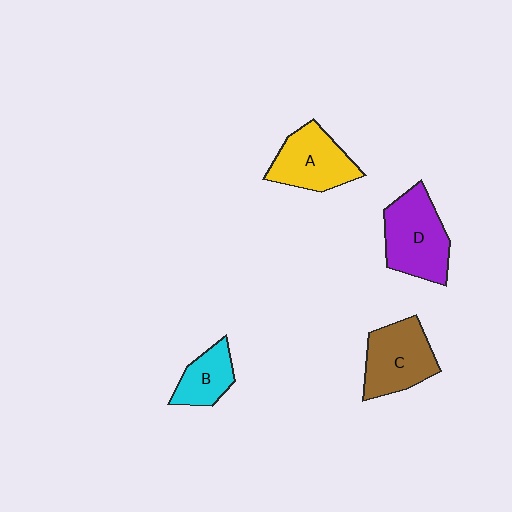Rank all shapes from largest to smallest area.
From largest to smallest: D (purple), C (brown), A (yellow), B (cyan).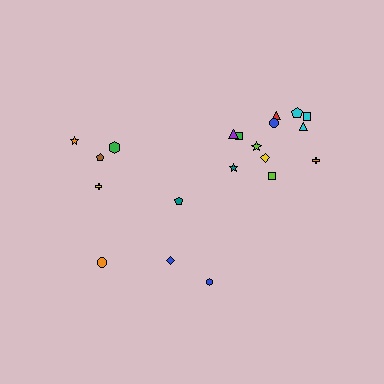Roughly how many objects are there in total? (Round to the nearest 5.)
Roughly 20 objects in total.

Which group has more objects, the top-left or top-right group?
The top-right group.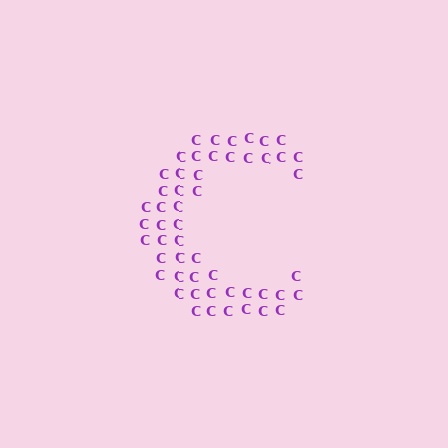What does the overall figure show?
The overall figure shows the letter C.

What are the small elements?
The small elements are letter C's.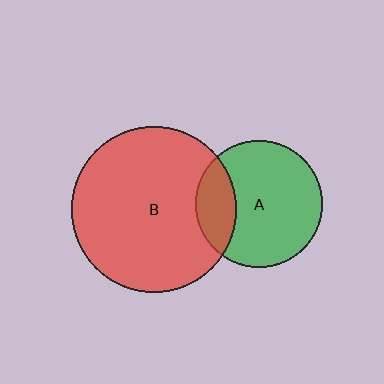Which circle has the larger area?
Circle B (red).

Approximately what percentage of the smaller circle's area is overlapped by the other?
Approximately 25%.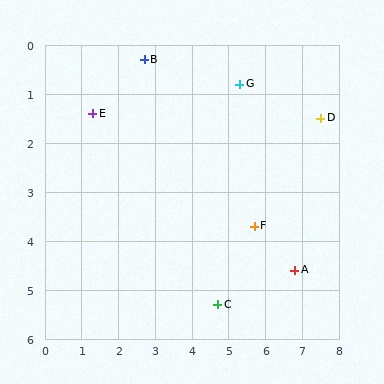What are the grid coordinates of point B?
Point B is at approximately (2.7, 0.3).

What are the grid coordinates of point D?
Point D is at approximately (7.5, 1.5).